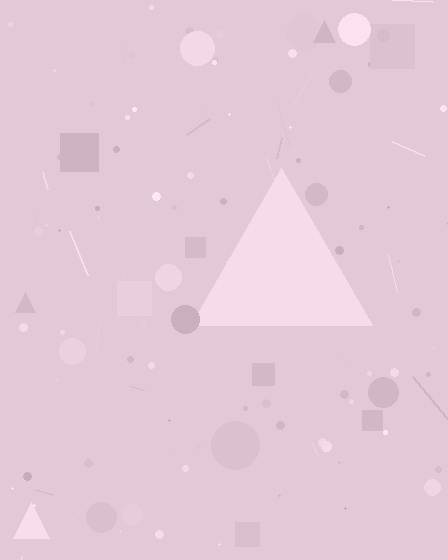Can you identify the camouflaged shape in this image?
The camouflaged shape is a triangle.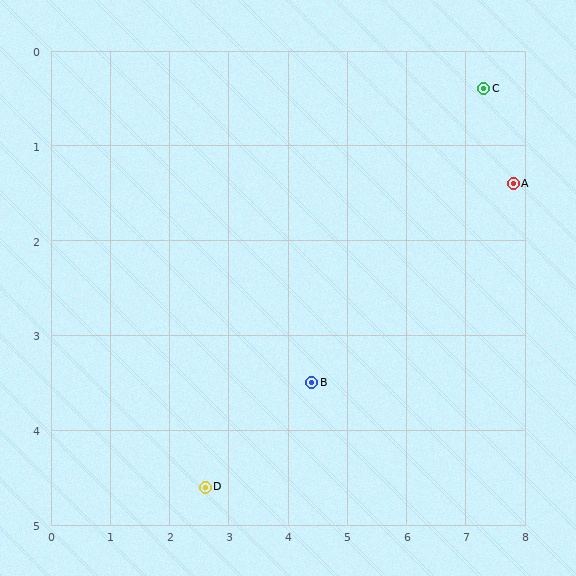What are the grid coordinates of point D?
Point D is at approximately (2.6, 4.6).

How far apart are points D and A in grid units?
Points D and A are about 6.1 grid units apart.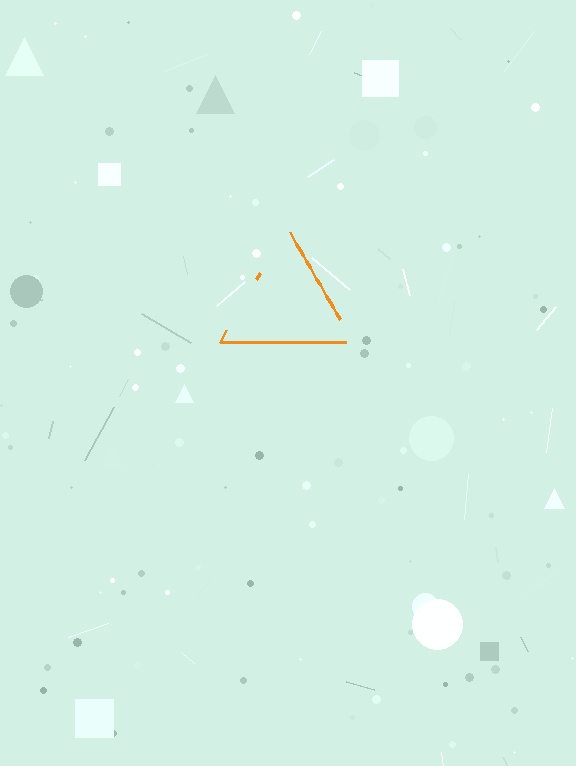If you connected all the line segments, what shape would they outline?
They would outline a triangle.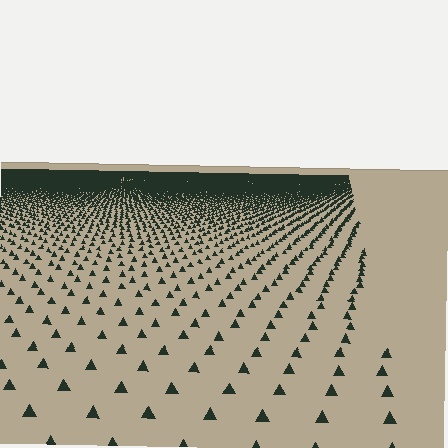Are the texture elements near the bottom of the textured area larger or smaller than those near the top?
Larger. Near the bottom, elements are closer to the viewer and appear at a bigger on-screen size.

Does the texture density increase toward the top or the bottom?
Density increases toward the top.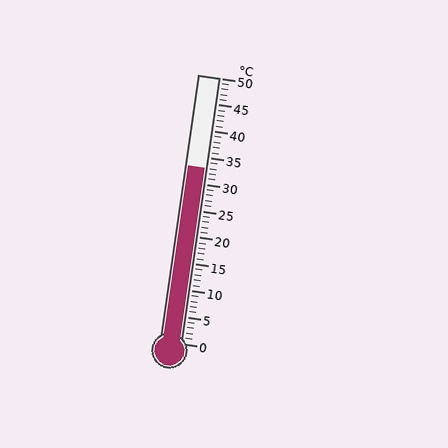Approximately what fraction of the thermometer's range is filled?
The thermometer is filled to approximately 65% of its range.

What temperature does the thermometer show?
The thermometer shows approximately 33°C.